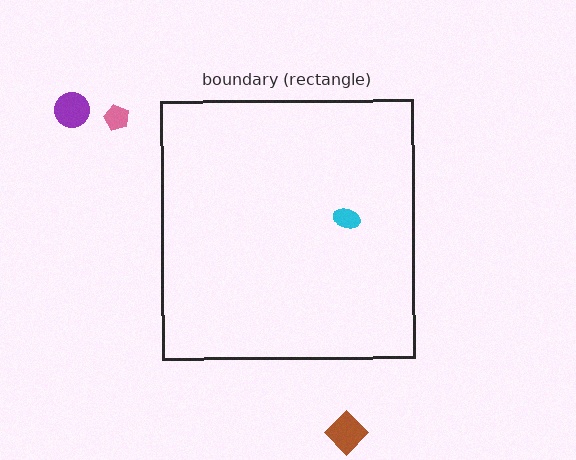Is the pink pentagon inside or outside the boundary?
Outside.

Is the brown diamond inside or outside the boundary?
Outside.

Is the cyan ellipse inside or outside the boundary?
Inside.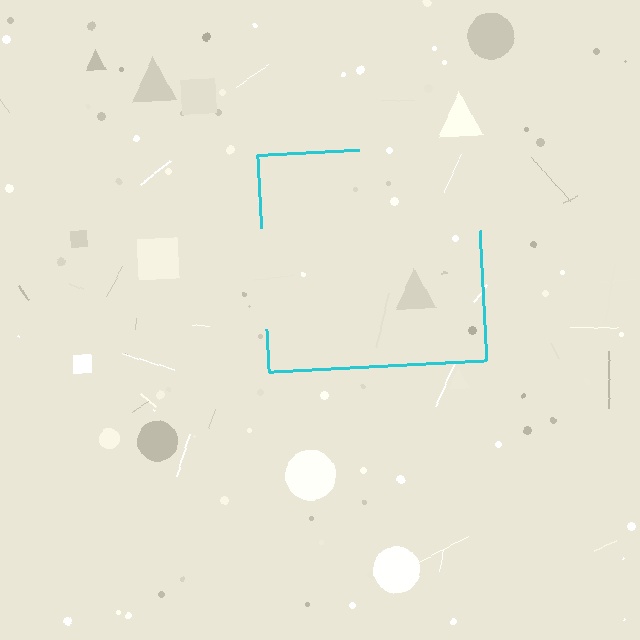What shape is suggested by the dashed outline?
The dashed outline suggests a square.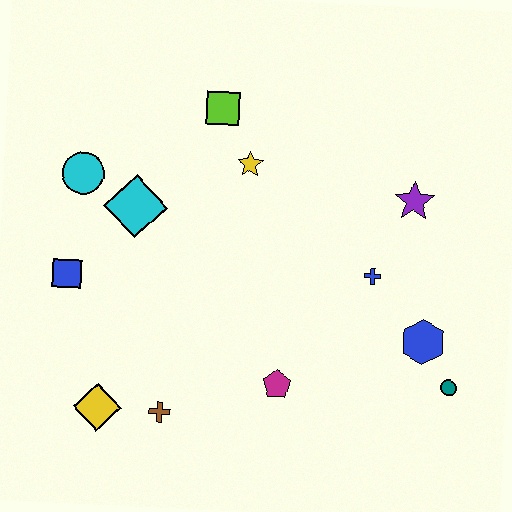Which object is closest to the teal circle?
The blue hexagon is closest to the teal circle.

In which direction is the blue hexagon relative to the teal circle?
The blue hexagon is above the teal circle.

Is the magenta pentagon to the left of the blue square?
No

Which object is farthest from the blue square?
The teal circle is farthest from the blue square.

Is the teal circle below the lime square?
Yes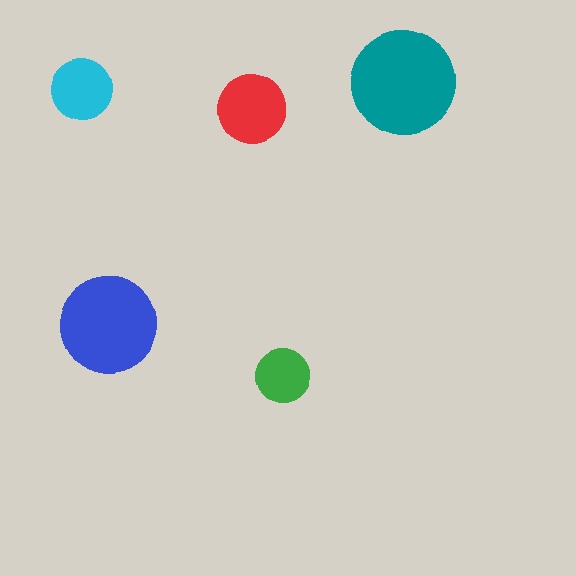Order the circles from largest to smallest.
the teal one, the blue one, the red one, the cyan one, the green one.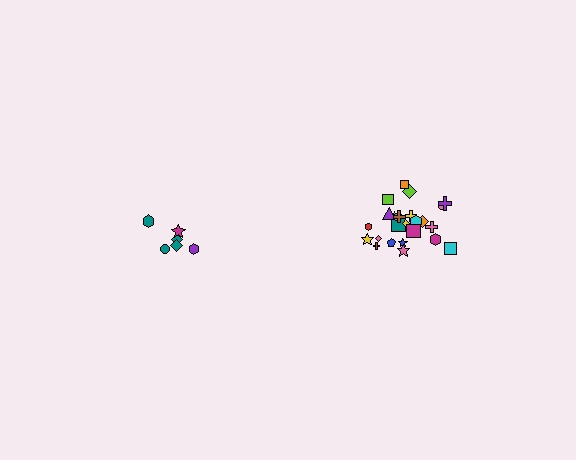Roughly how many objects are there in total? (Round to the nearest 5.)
Roughly 30 objects in total.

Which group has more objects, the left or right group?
The right group.